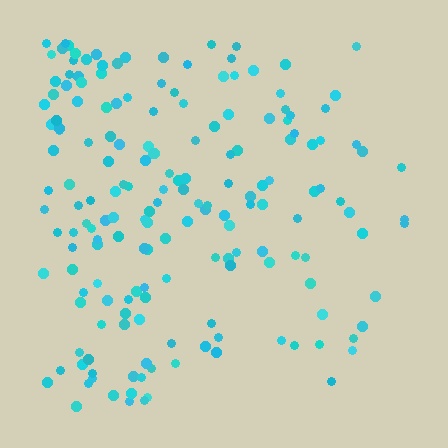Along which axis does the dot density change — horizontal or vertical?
Horizontal.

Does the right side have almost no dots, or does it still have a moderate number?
Still a moderate number, just noticeably fewer than the left.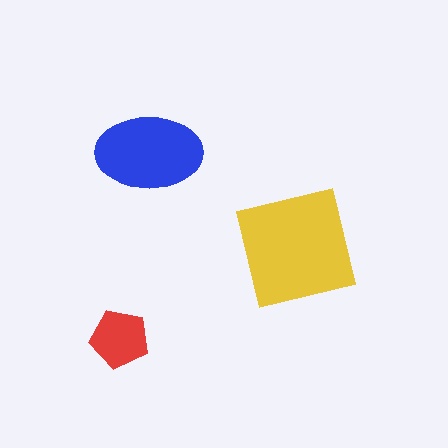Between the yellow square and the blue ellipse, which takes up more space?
The yellow square.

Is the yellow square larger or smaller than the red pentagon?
Larger.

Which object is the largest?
The yellow square.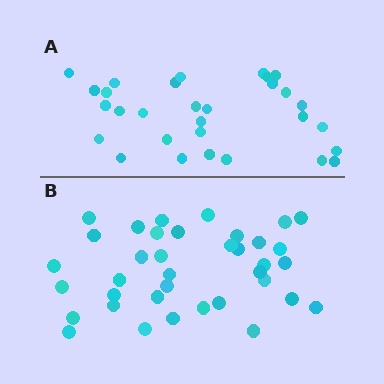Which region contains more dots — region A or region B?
Region B (the bottom region) has more dots.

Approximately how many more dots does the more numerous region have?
Region B has roughly 8 or so more dots than region A.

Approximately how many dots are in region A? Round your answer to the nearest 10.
About 30 dots.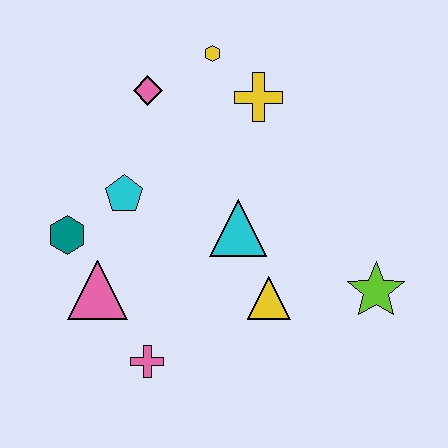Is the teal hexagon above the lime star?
Yes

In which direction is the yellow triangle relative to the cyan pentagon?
The yellow triangle is to the right of the cyan pentagon.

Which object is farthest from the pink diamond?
The lime star is farthest from the pink diamond.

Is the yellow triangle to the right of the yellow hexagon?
Yes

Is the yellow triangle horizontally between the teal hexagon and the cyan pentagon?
No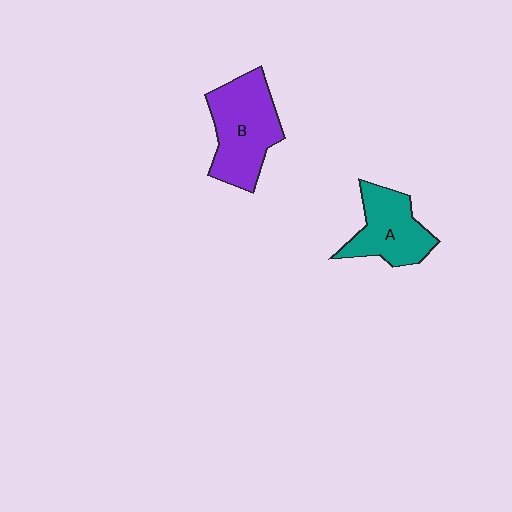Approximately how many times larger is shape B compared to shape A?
Approximately 1.3 times.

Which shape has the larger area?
Shape B (purple).